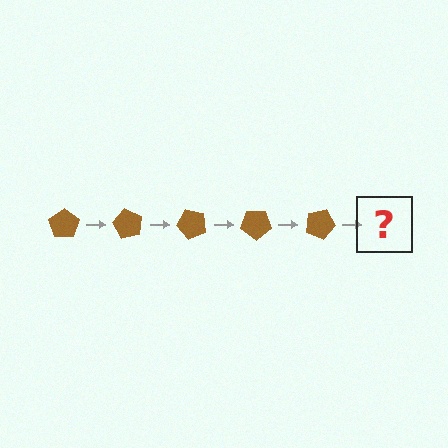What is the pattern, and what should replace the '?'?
The pattern is that the pentagon rotates 60 degrees each step. The '?' should be a brown pentagon rotated 300 degrees.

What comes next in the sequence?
The next element should be a brown pentagon rotated 300 degrees.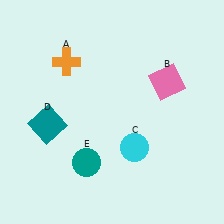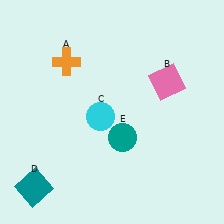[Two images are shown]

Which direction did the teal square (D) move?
The teal square (D) moved down.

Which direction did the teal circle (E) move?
The teal circle (E) moved right.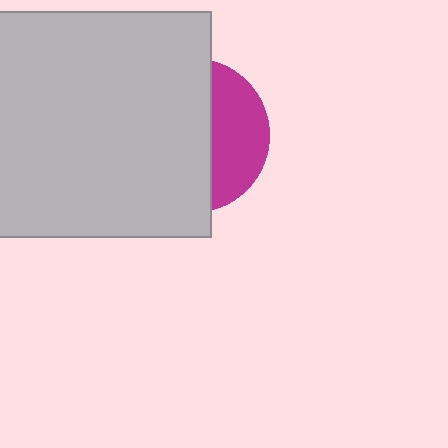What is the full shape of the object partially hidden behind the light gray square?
The partially hidden object is a magenta circle.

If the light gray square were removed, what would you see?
You would see the complete magenta circle.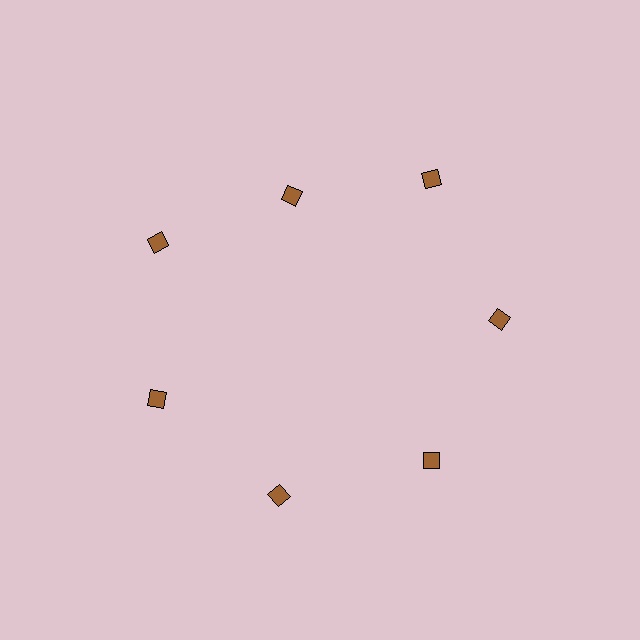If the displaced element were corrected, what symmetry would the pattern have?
It would have 7-fold rotational symmetry — the pattern would map onto itself every 51 degrees.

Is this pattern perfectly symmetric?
No. The 7 brown diamonds are arranged in a ring, but one element near the 12 o'clock position is pulled inward toward the center, breaking the 7-fold rotational symmetry.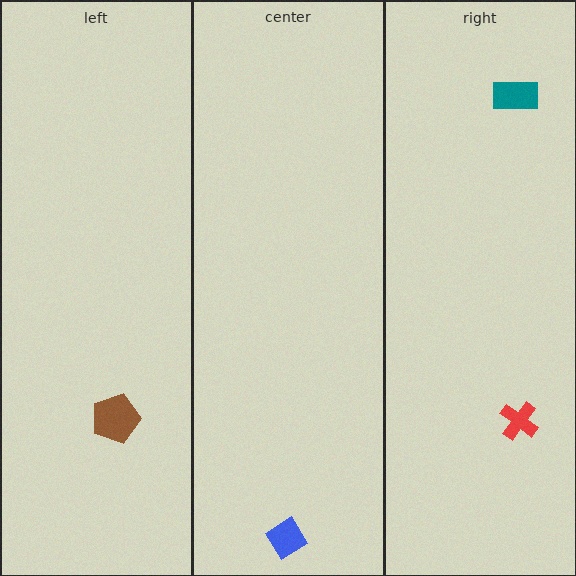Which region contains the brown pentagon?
The left region.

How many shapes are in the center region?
1.